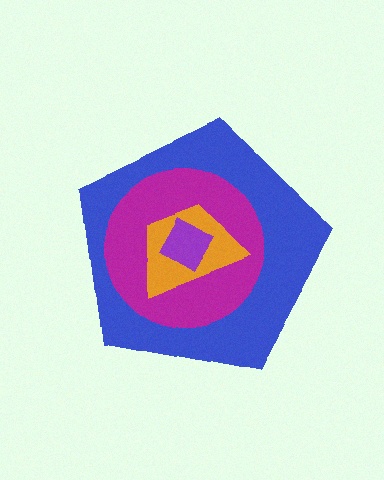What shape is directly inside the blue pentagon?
The magenta circle.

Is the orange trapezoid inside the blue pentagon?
Yes.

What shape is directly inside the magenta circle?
The orange trapezoid.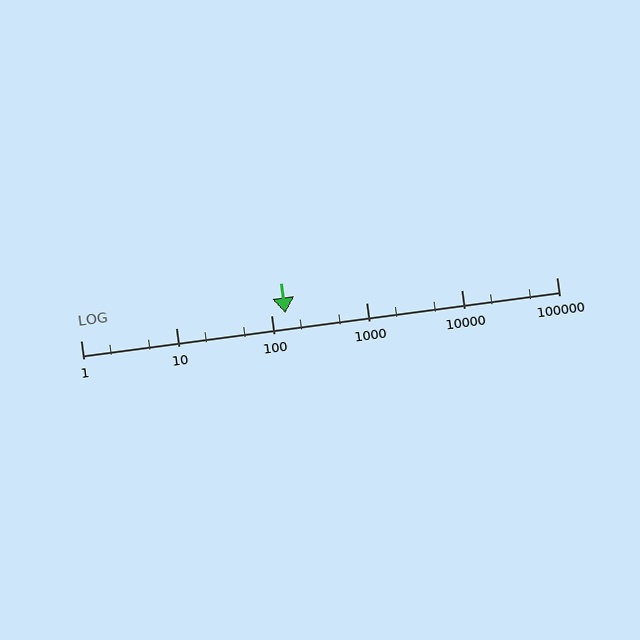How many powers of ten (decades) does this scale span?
The scale spans 5 decades, from 1 to 100000.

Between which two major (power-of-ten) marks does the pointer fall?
The pointer is between 100 and 1000.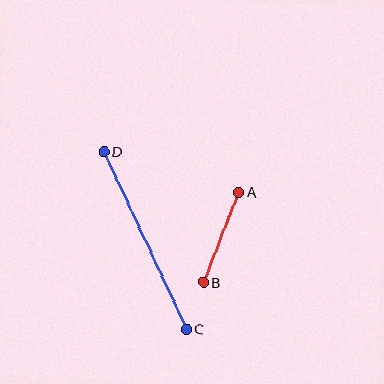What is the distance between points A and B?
The distance is approximately 96 pixels.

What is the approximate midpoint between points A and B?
The midpoint is at approximately (221, 237) pixels.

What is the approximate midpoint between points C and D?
The midpoint is at approximately (145, 240) pixels.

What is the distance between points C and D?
The distance is approximately 196 pixels.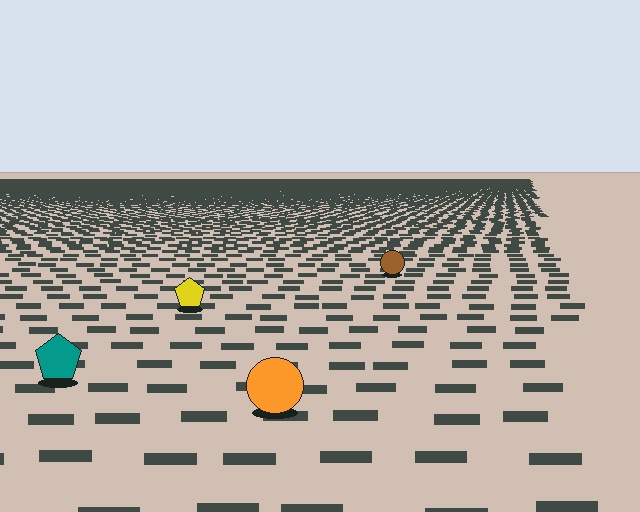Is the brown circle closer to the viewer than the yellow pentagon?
No. The yellow pentagon is closer — you can tell from the texture gradient: the ground texture is coarser near it.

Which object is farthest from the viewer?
The brown circle is farthest from the viewer. It appears smaller and the ground texture around it is denser.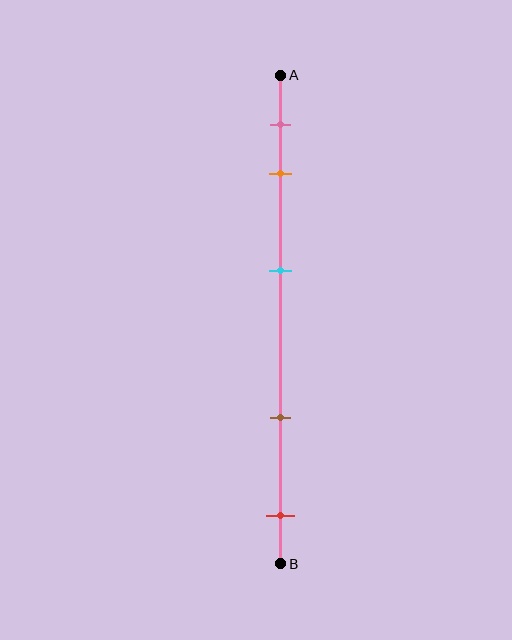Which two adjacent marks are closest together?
The pink and orange marks are the closest adjacent pair.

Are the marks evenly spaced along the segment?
No, the marks are not evenly spaced.